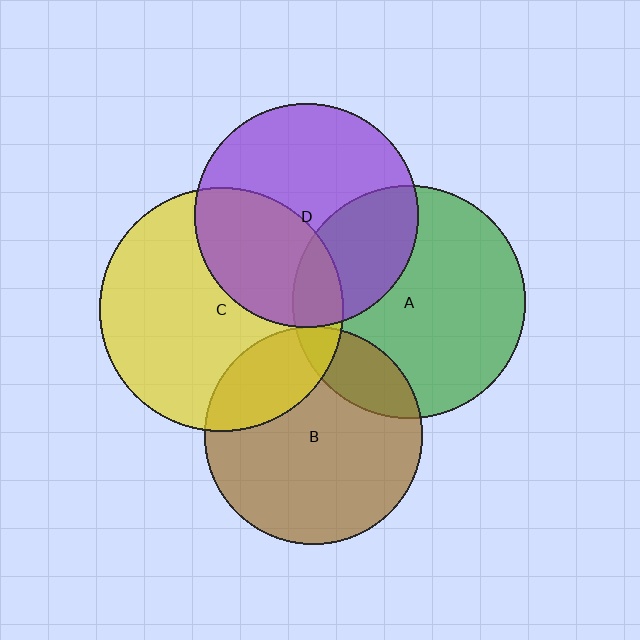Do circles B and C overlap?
Yes.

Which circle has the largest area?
Circle C (yellow).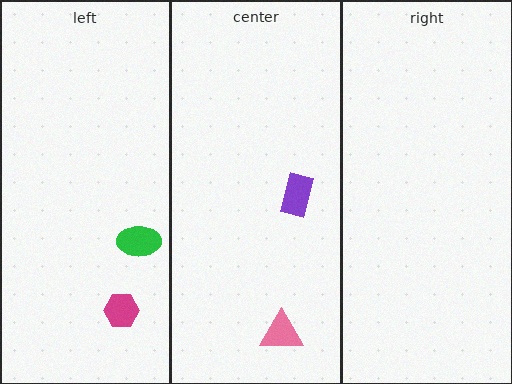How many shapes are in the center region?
2.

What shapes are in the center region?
The pink triangle, the purple rectangle.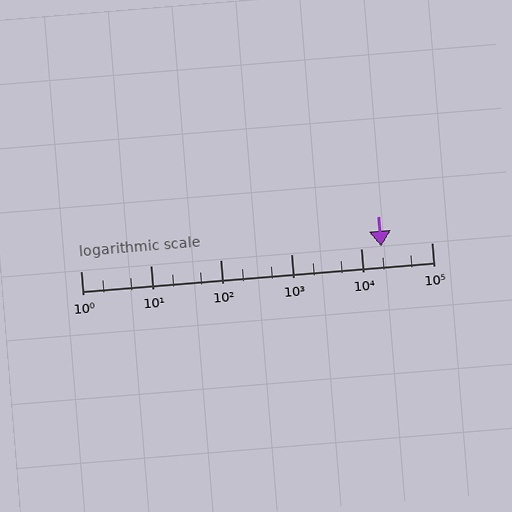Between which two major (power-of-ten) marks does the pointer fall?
The pointer is between 10000 and 100000.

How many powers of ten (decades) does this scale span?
The scale spans 5 decades, from 1 to 100000.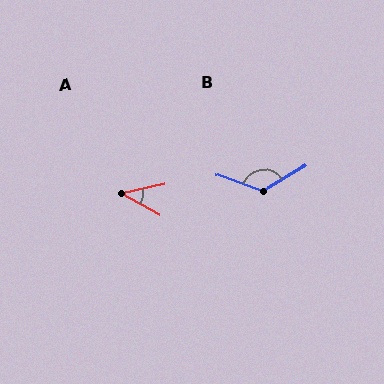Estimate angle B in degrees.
Approximately 129 degrees.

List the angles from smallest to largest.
A (42°), B (129°).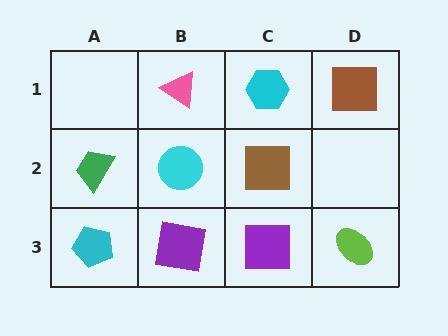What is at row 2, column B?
A cyan circle.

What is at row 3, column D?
A lime ellipse.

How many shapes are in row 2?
3 shapes.